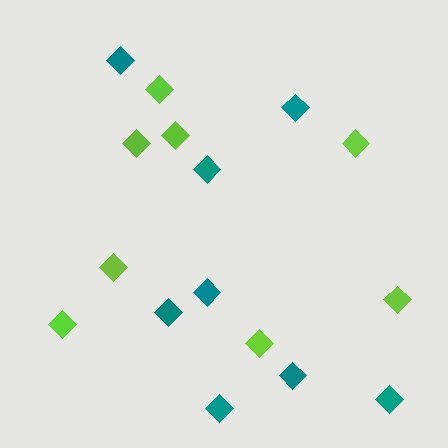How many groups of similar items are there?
There are 2 groups: one group of teal diamonds (8) and one group of lime diamonds (8).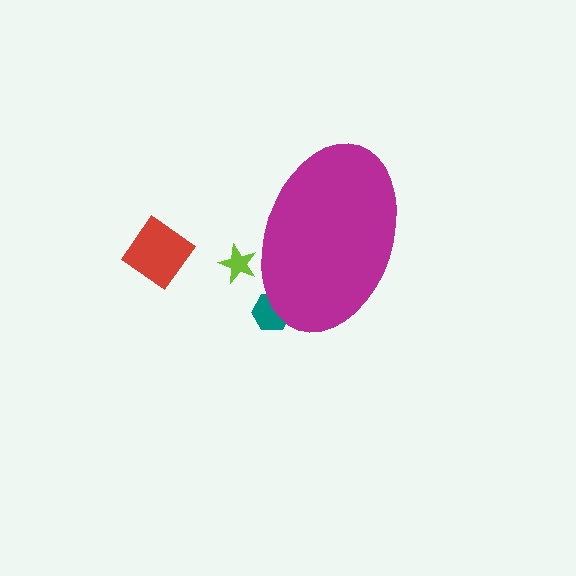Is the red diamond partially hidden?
No, the red diamond is fully visible.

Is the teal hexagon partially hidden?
Yes, the teal hexagon is partially hidden behind the magenta ellipse.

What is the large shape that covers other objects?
A magenta ellipse.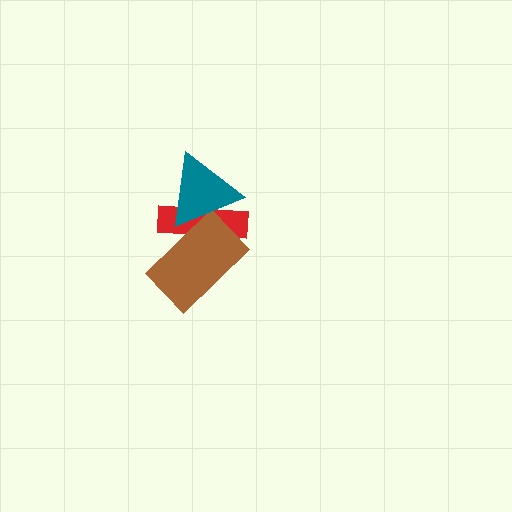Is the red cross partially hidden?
Yes, it is partially covered by another shape.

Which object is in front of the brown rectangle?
The teal triangle is in front of the brown rectangle.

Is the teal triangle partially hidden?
No, no other shape covers it.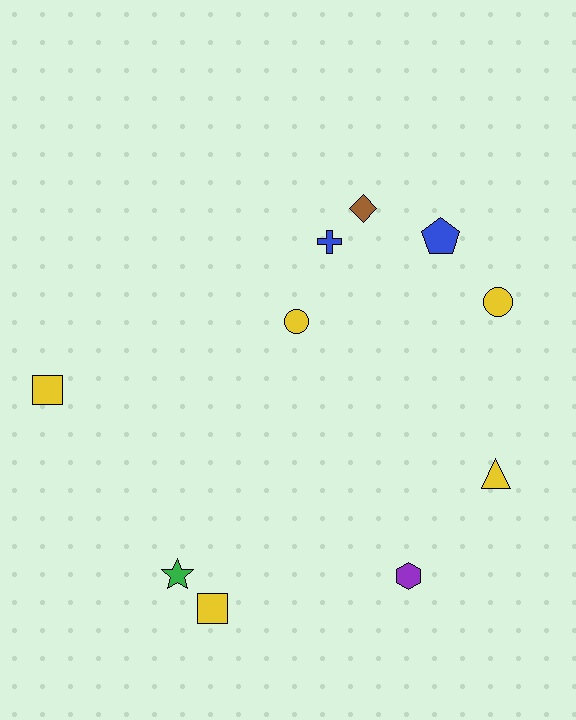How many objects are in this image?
There are 10 objects.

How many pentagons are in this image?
There is 1 pentagon.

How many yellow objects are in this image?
There are 5 yellow objects.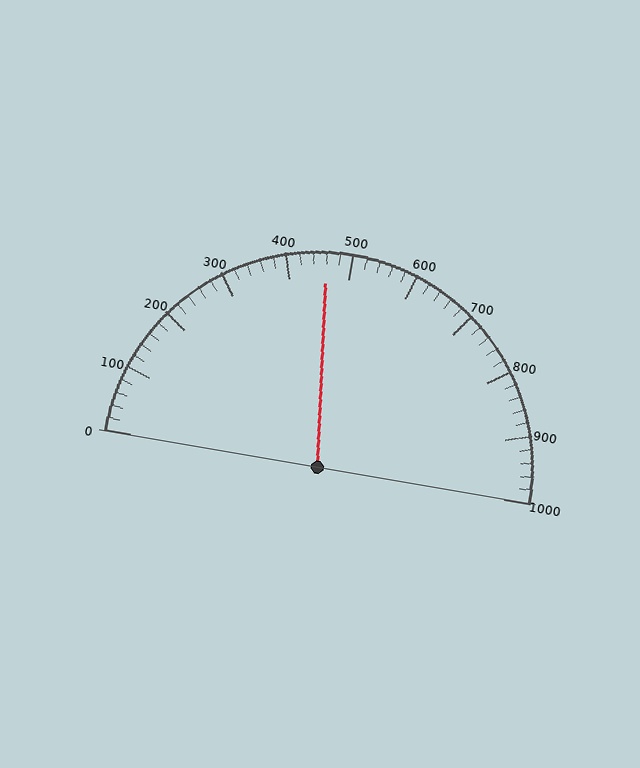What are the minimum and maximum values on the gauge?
The gauge ranges from 0 to 1000.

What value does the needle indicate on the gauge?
The needle indicates approximately 460.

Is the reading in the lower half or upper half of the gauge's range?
The reading is in the lower half of the range (0 to 1000).